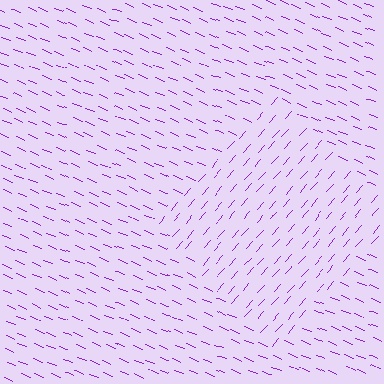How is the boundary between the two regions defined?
The boundary is defined purely by a change in line orientation (approximately 72 degrees difference). All lines are the same color and thickness.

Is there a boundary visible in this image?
Yes, there is a texture boundary formed by a change in line orientation.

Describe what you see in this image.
The image is filled with small purple line segments. A diamond region in the image has lines oriented differently from the surrounding lines, creating a visible texture boundary.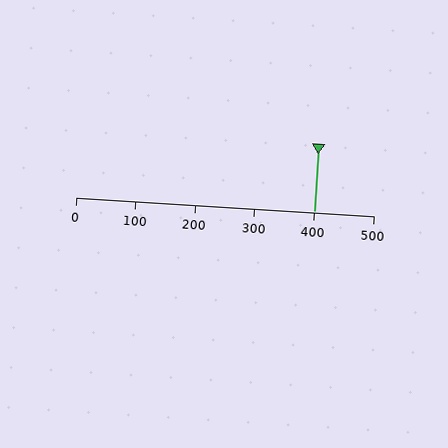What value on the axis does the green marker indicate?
The marker indicates approximately 400.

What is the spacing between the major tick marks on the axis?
The major ticks are spaced 100 apart.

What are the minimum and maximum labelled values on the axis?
The axis runs from 0 to 500.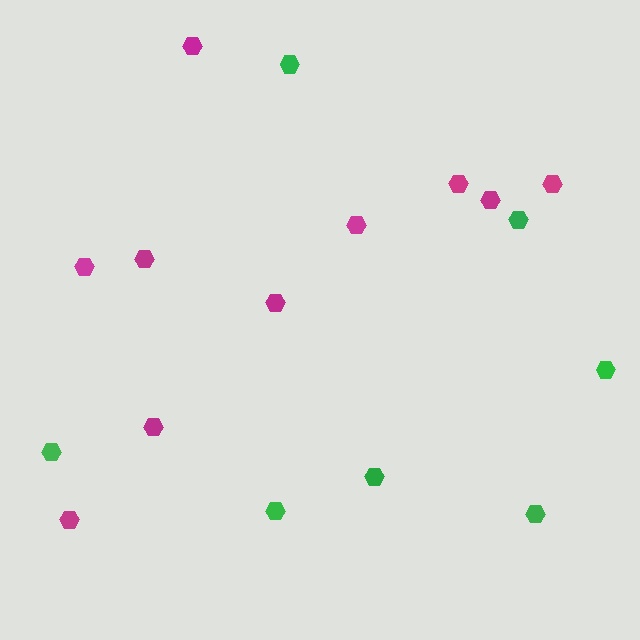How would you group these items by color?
There are 2 groups: one group of green hexagons (7) and one group of magenta hexagons (10).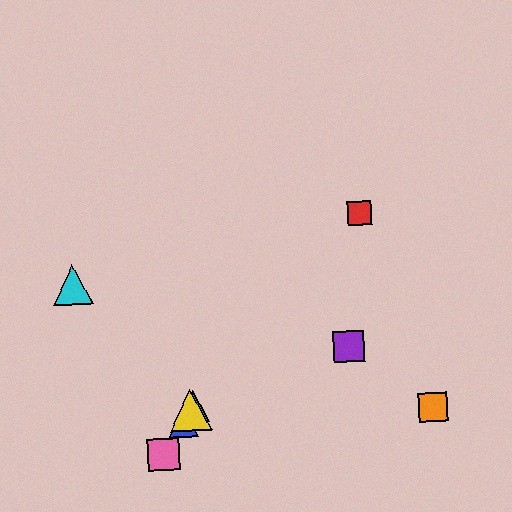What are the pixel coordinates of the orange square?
The orange square is at (433, 407).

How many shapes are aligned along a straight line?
4 shapes (the blue triangle, the green triangle, the yellow triangle, the pink square) are aligned along a straight line.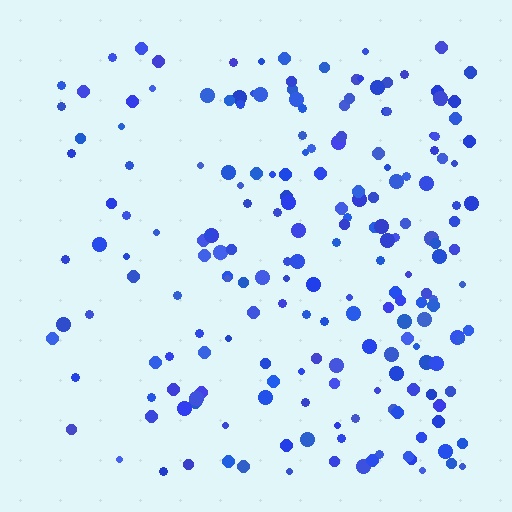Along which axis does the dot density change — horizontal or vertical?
Horizontal.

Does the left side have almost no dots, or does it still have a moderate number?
Still a moderate number, just noticeably fewer than the right.